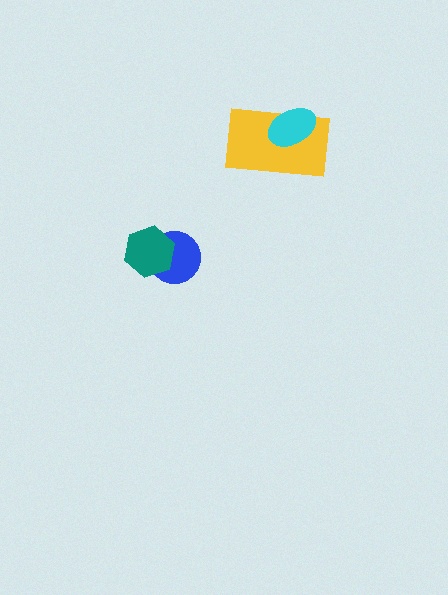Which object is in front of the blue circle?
The teal hexagon is in front of the blue circle.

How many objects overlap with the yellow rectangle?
1 object overlaps with the yellow rectangle.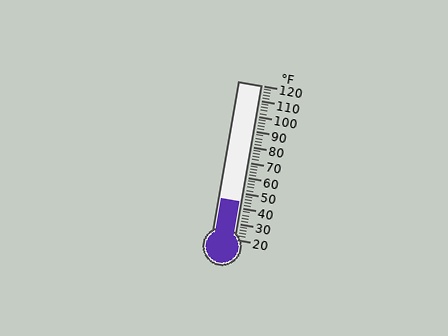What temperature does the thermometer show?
The thermometer shows approximately 44°F.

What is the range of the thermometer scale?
The thermometer scale ranges from 20°F to 120°F.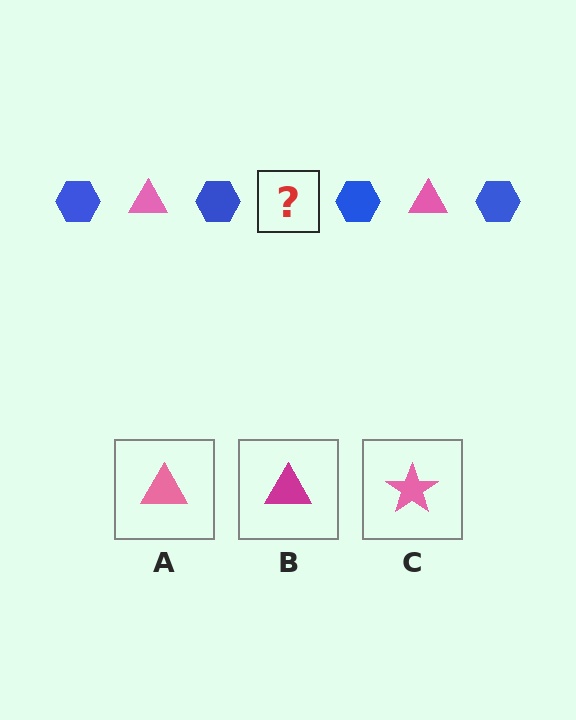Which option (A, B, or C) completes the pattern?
A.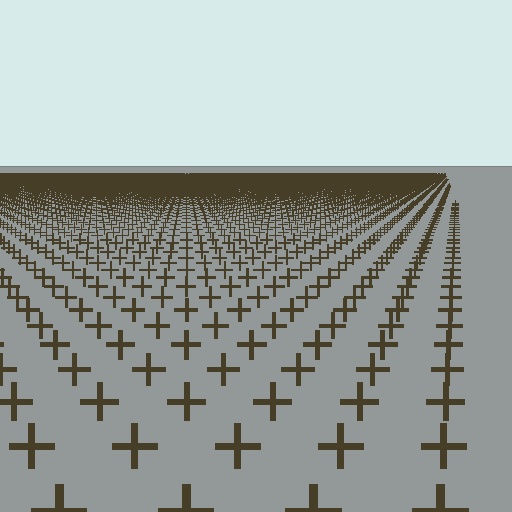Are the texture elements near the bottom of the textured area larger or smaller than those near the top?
Larger. Near the bottom, elements are closer to the viewer and appear at a bigger on-screen size.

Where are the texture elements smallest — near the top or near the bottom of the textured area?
Near the top.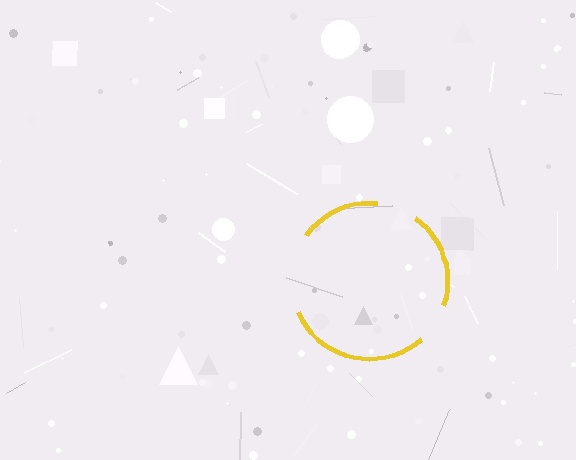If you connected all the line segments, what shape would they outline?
They would outline a circle.